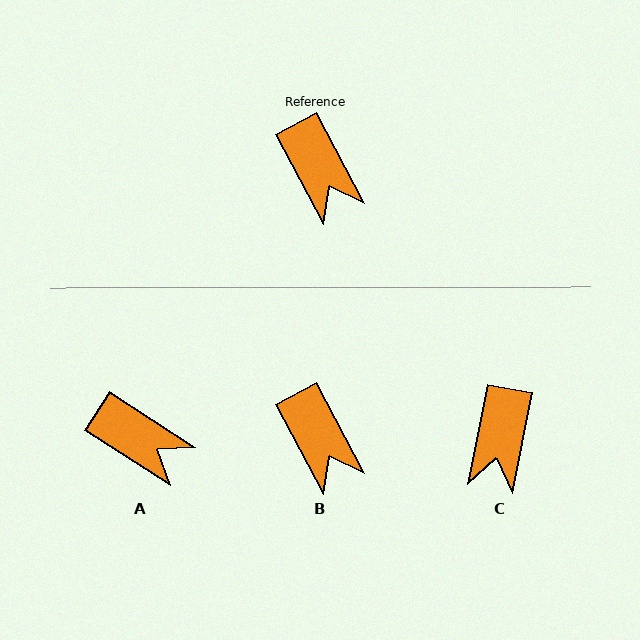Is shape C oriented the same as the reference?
No, it is off by about 39 degrees.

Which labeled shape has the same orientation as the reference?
B.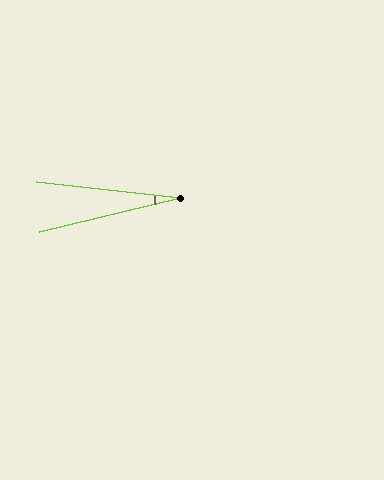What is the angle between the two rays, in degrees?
Approximately 20 degrees.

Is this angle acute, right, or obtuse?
It is acute.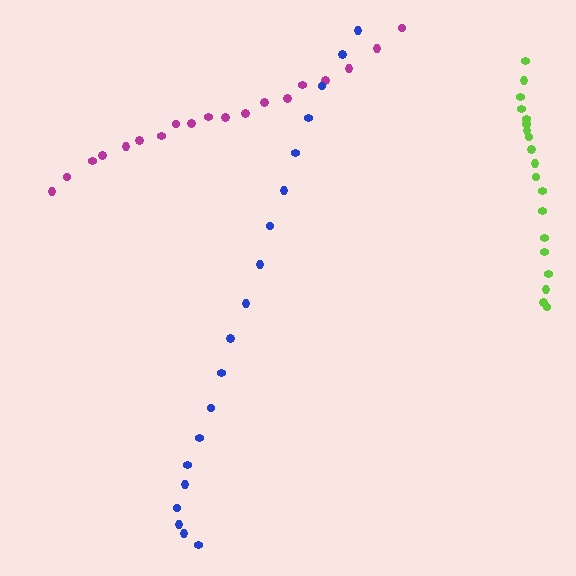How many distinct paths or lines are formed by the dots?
There are 3 distinct paths.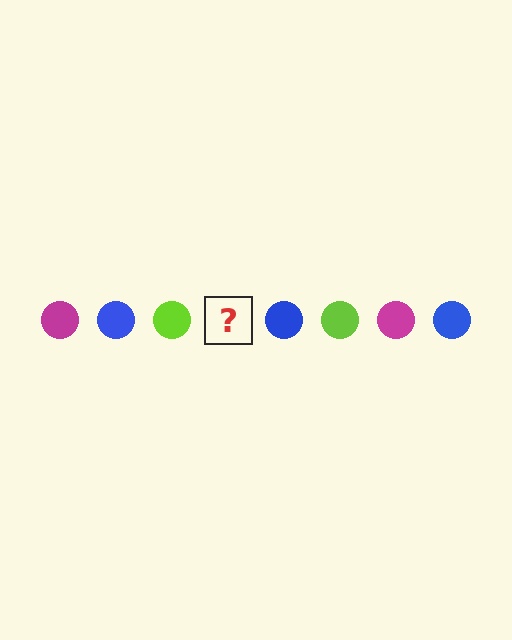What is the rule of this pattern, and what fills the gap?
The rule is that the pattern cycles through magenta, blue, lime circles. The gap should be filled with a magenta circle.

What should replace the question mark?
The question mark should be replaced with a magenta circle.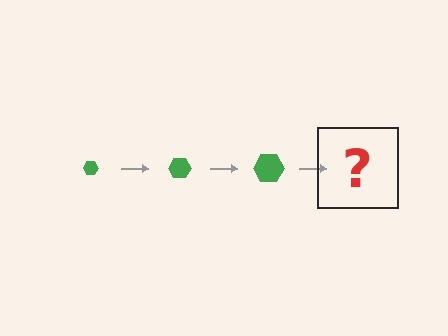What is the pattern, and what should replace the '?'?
The pattern is that the hexagon gets progressively larger each step. The '?' should be a green hexagon, larger than the previous one.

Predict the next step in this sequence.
The next step is a green hexagon, larger than the previous one.